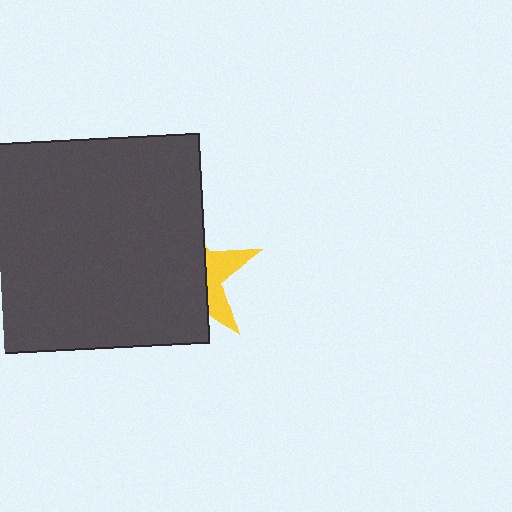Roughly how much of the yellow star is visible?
A small part of it is visible (roughly 30%).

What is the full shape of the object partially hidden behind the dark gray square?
The partially hidden object is a yellow star.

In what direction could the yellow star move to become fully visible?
The yellow star could move right. That would shift it out from behind the dark gray square entirely.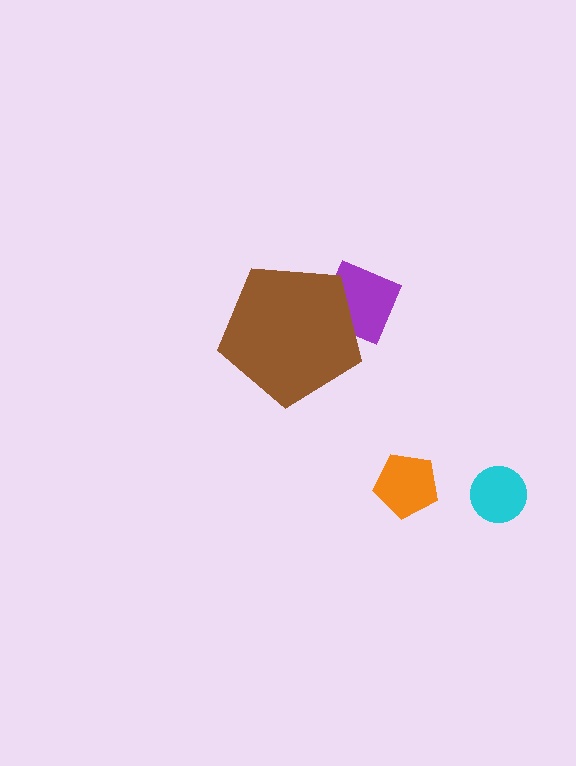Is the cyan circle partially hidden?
No, the cyan circle is fully visible.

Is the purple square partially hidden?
Yes, the purple square is partially hidden behind the brown pentagon.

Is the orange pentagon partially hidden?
No, the orange pentagon is fully visible.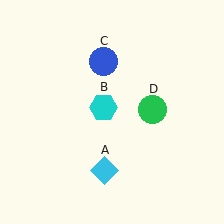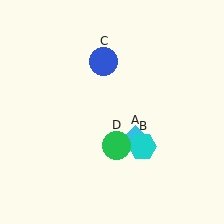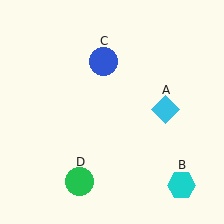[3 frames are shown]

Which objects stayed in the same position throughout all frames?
Blue circle (object C) remained stationary.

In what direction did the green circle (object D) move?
The green circle (object D) moved down and to the left.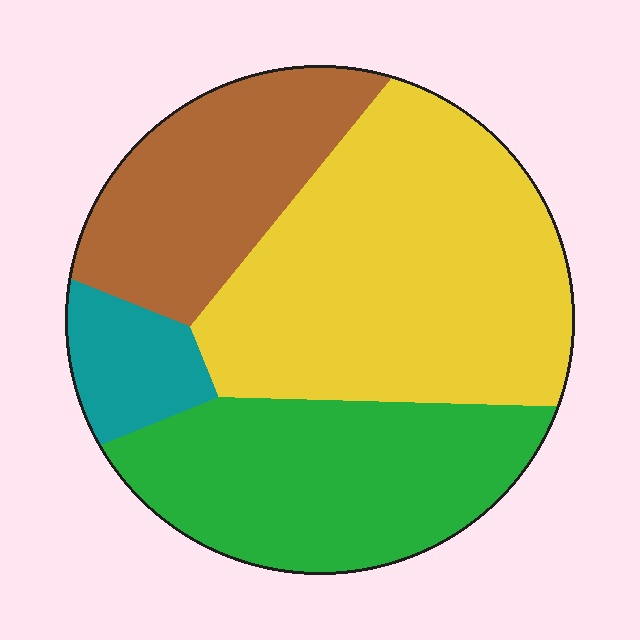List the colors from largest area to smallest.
From largest to smallest: yellow, green, brown, teal.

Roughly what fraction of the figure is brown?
Brown takes up less than a quarter of the figure.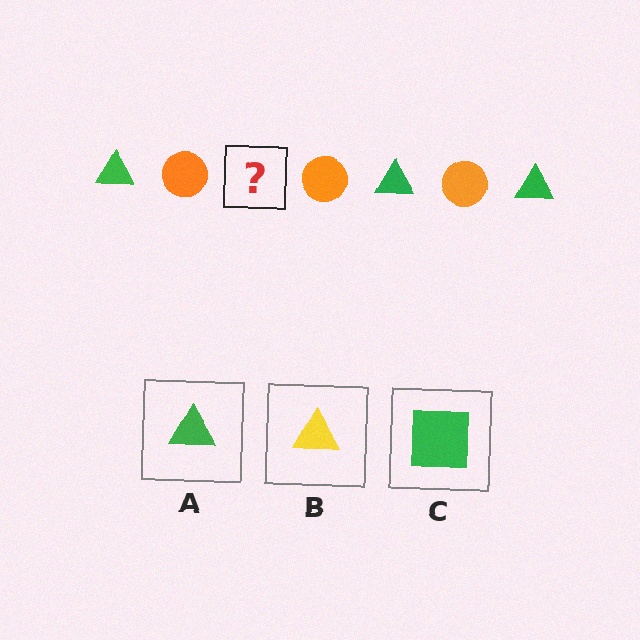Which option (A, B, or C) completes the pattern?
A.